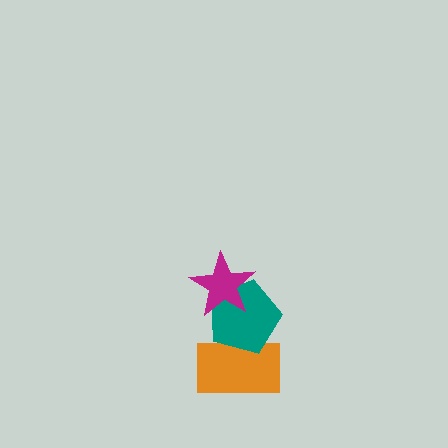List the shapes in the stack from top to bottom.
From top to bottom: the magenta star, the teal pentagon, the orange rectangle.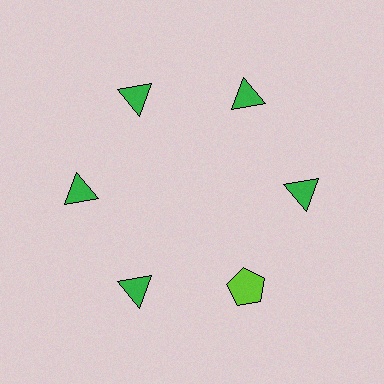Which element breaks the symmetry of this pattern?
The lime pentagon at roughly the 5 o'clock position breaks the symmetry. All other shapes are green triangles.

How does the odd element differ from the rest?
It differs in both color (lime instead of green) and shape (pentagon instead of triangle).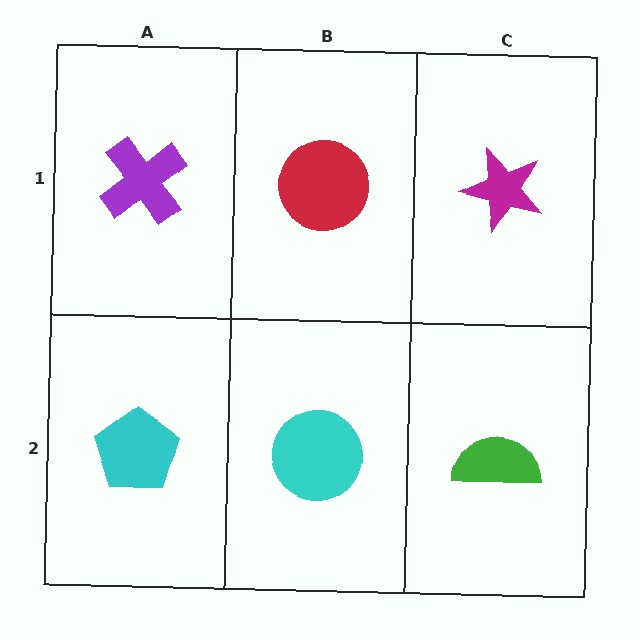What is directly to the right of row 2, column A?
A cyan circle.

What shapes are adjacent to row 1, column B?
A cyan circle (row 2, column B), a purple cross (row 1, column A), a magenta star (row 1, column C).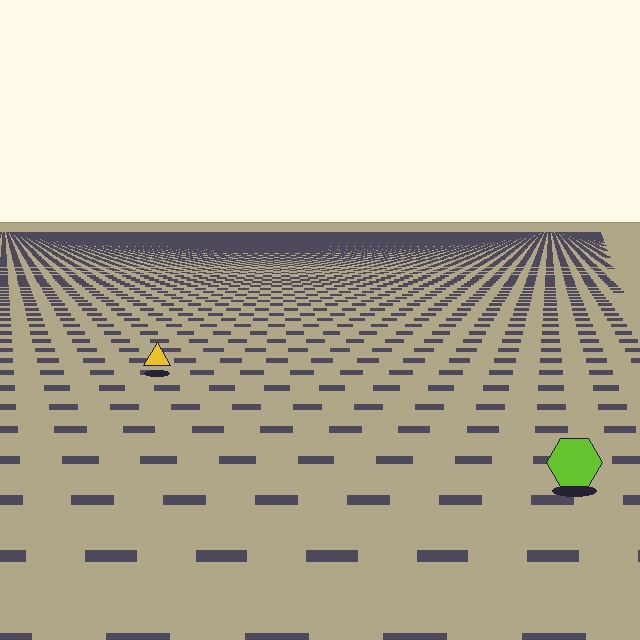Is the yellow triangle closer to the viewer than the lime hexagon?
No. The lime hexagon is closer — you can tell from the texture gradient: the ground texture is coarser near it.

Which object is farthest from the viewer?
The yellow triangle is farthest from the viewer. It appears smaller and the ground texture around it is denser.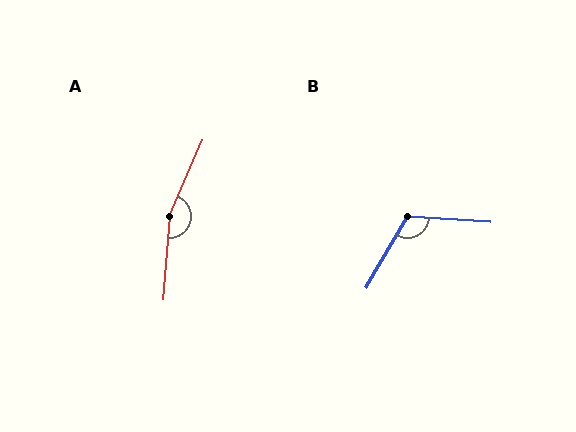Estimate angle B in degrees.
Approximately 117 degrees.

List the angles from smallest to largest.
B (117°), A (161°).